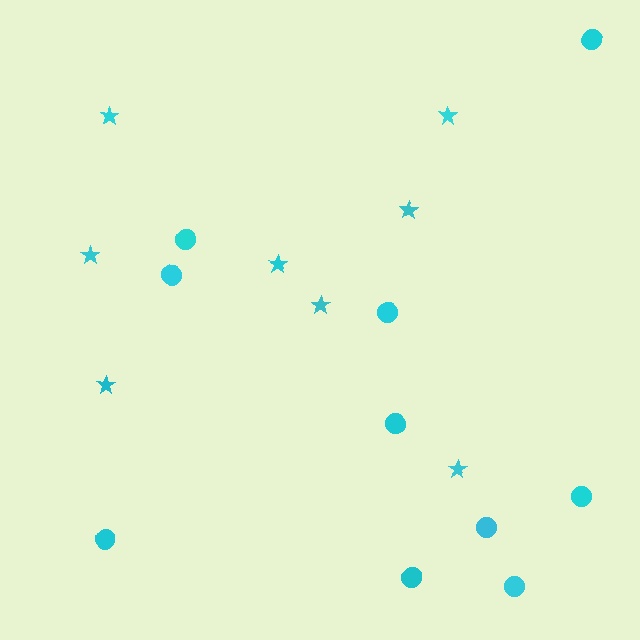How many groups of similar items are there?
There are 2 groups: one group of stars (8) and one group of circles (10).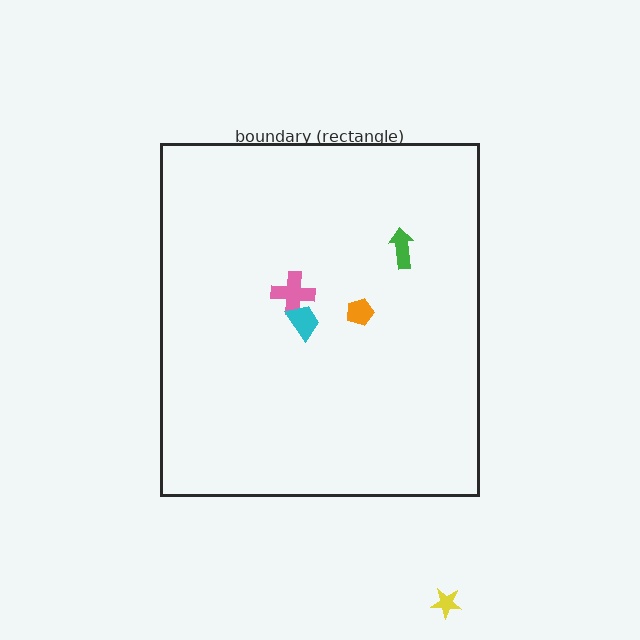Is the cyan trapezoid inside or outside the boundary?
Inside.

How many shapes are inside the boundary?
4 inside, 1 outside.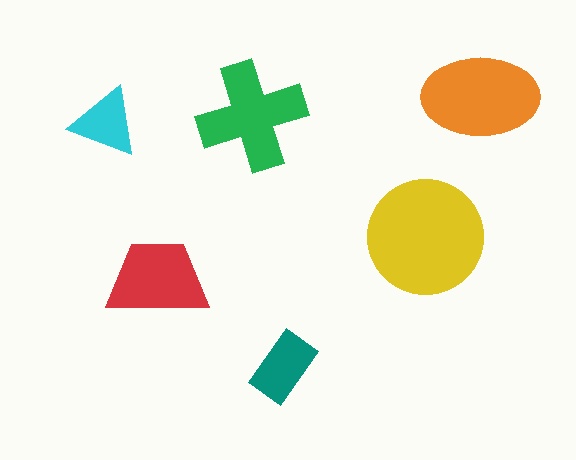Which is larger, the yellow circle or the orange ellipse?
The yellow circle.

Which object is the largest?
The yellow circle.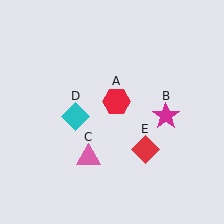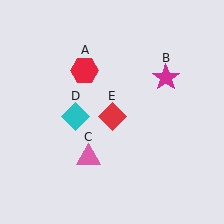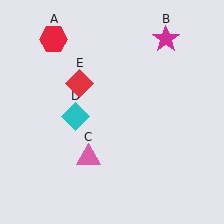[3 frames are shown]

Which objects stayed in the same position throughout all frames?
Pink triangle (object C) and cyan diamond (object D) remained stationary.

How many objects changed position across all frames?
3 objects changed position: red hexagon (object A), magenta star (object B), red diamond (object E).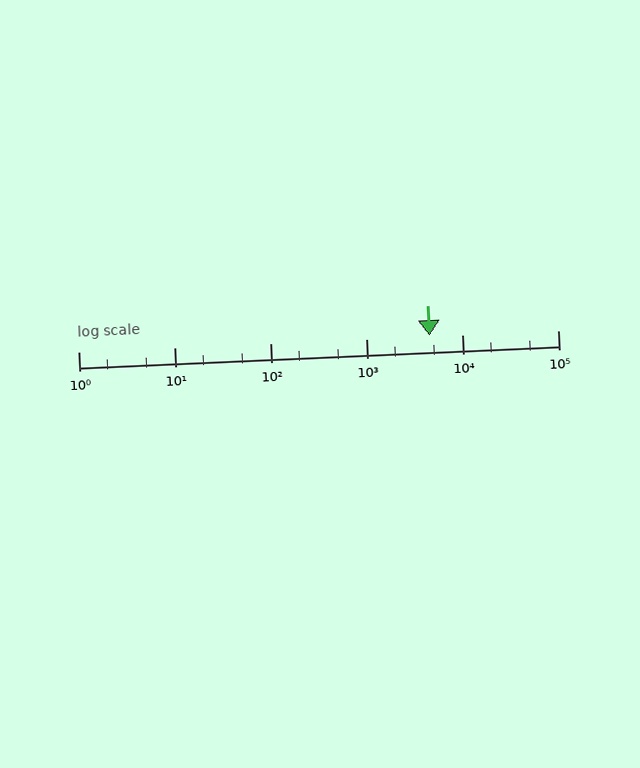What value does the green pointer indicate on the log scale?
The pointer indicates approximately 4600.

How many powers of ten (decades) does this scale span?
The scale spans 5 decades, from 1 to 100000.